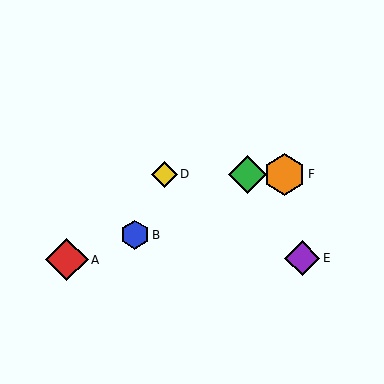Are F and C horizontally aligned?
Yes, both are at y≈174.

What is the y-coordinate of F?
Object F is at y≈174.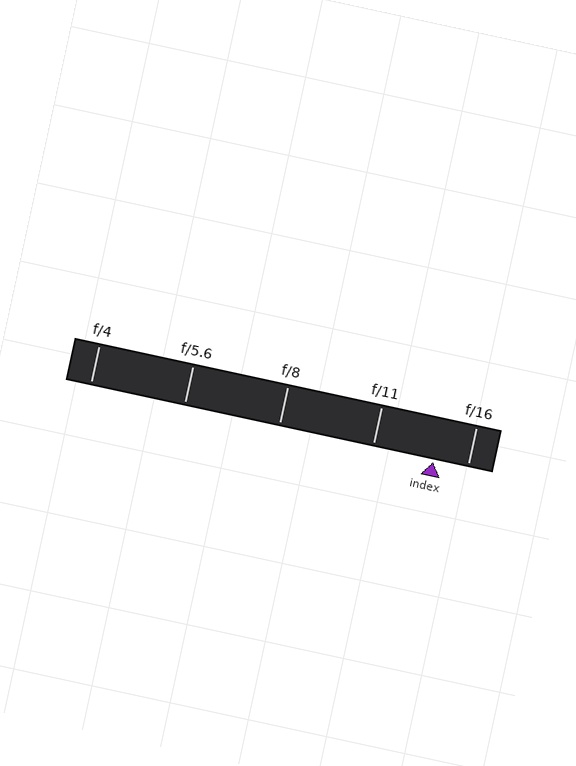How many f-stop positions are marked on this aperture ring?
There are 5 f-stop positions marked.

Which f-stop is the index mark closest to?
The index mark is closest to f/16.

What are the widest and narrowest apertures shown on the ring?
The widest aperture shown is f/4 and the narrowest is f/16.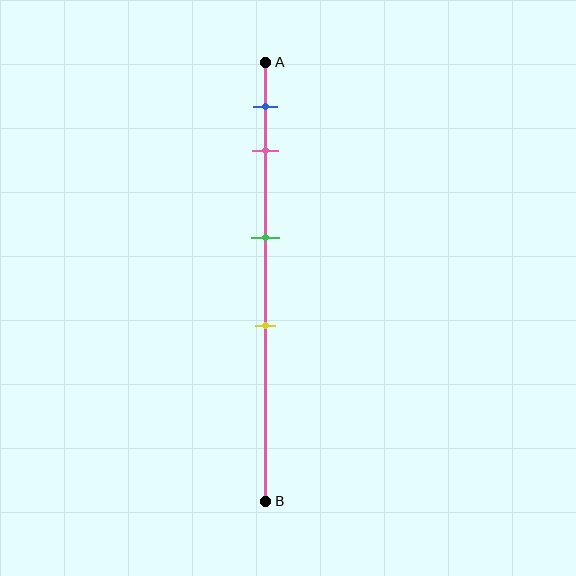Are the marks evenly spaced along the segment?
No, the marks are not evenly spaced.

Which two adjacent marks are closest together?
The blue and pink marks are the closest adjacent pair.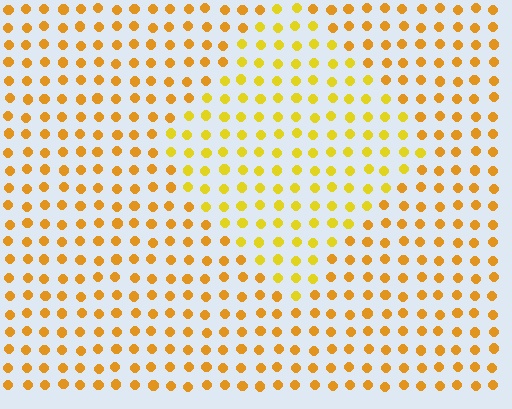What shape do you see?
I see a diamond.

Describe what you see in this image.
The image is filled with small orange elements in a uniform arrangement. A diamond-shaped region is visible where the elements are tinted to a slightly different hue, forming a subtle color boundary.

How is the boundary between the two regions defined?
The boundary is defined purely by a slight shift in hue (about 19 degrees). Spacing, size, and orientation are identical on both sides.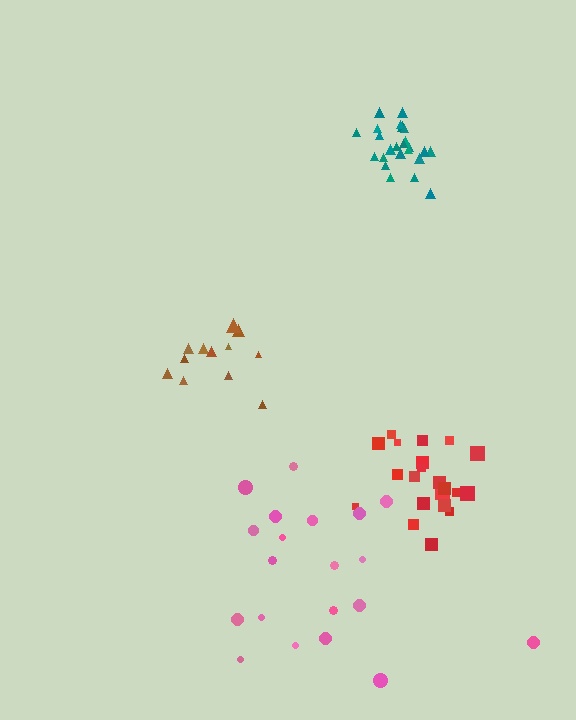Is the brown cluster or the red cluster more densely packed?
Red.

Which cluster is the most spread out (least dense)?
Pink.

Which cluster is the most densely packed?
Teal.